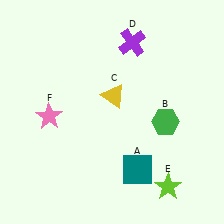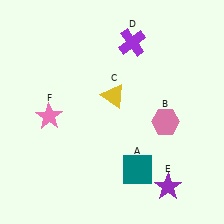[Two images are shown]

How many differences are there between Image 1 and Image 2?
There are 2 differences between the two images.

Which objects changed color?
B changed from green to pink. E changed from lime to purple.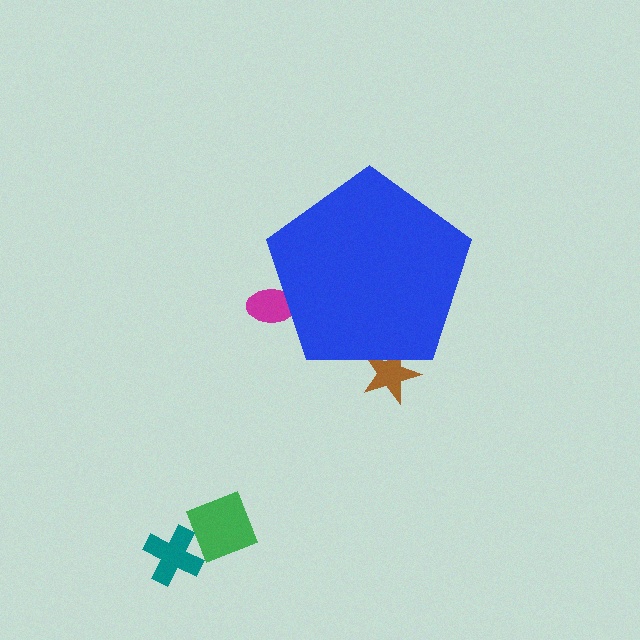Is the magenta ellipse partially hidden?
Yes, the magenta ellipse is partially hidden behind the blue pentagon.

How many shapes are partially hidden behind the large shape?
2 shapes are partially hidden.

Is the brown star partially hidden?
Yes, the brown star is partially hidden behind the blue pentagon.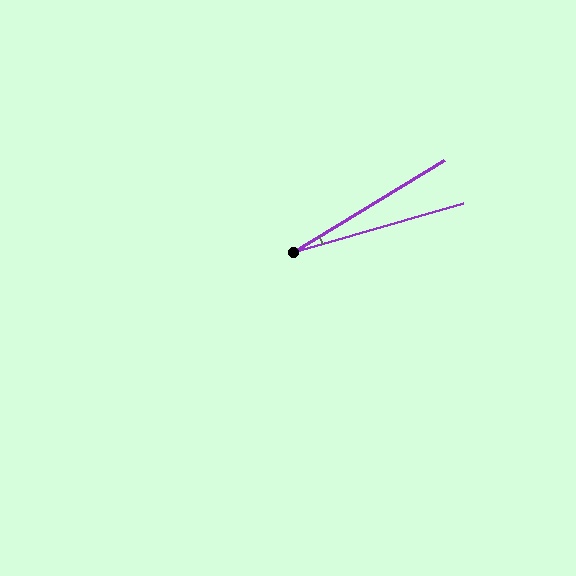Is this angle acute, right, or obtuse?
It is acute.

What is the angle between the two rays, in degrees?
Approximately 15 degrees.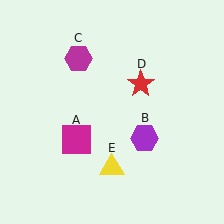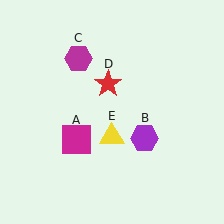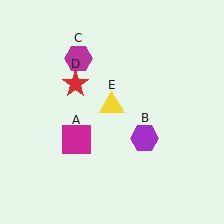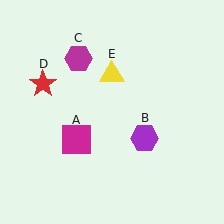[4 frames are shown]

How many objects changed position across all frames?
2 objects changed position: red star (object D), yellow triangle (object E).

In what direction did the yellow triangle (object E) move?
The yellow triangle (object E) moved up.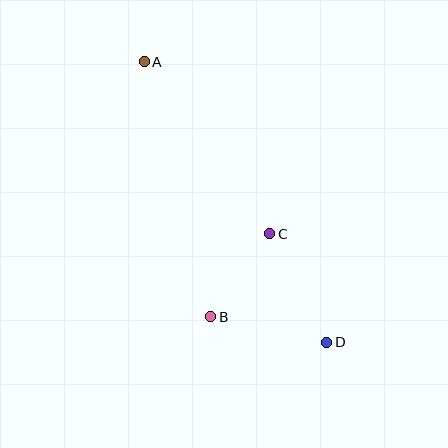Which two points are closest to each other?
Points B and C are closest to each other.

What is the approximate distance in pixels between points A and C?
The distance between A and C is approximately 213 pixels.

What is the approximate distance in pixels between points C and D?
The distance between C and D is approximately 123 pixels.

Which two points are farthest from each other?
Points A and D are farthest from each other.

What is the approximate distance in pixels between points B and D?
The distance between B and D is approximately 119 pixels.